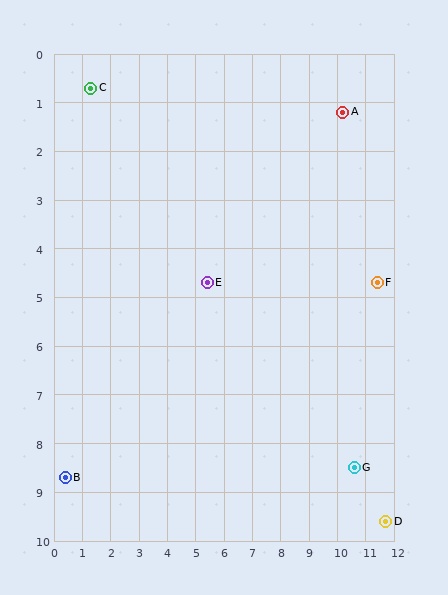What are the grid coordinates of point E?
Point E is at approximately (5.4, 4.7).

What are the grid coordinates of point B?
Point B is at approximately (0.4, 8.7).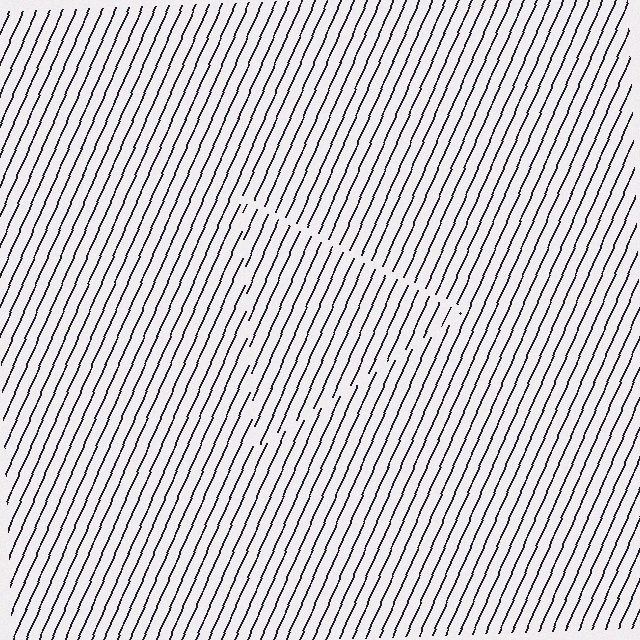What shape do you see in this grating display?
An illusory triangle. The interior of the shape contains the same grating, shifted by half a period — the contour is defined by the phase discontinuity where line-ends from the inner and outer gratings abut.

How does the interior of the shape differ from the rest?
The interior of the shape contains the same grating, shifted by half a period — the contour is defined by the phase discontinuity where line-ends from the inner and outer gratings abut.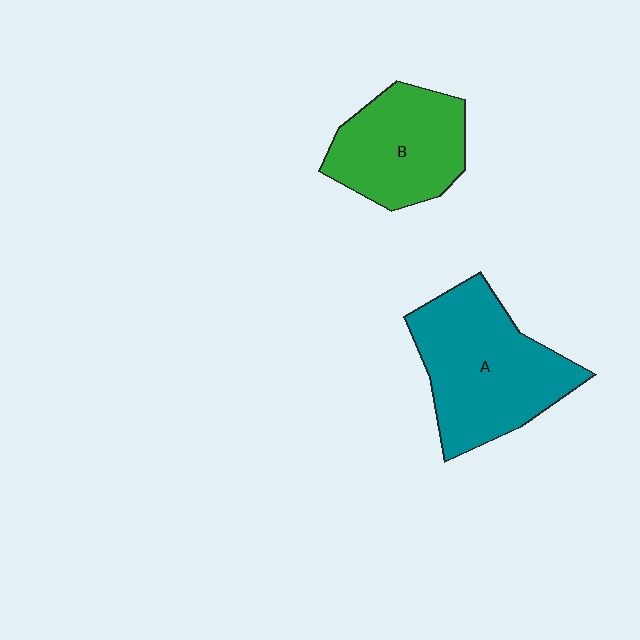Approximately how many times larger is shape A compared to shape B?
Approximately 1.4 times.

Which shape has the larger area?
Shape A (teal).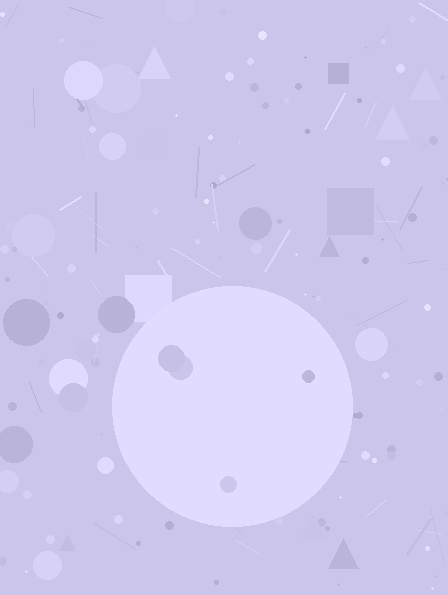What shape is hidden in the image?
A circle is hidden in the image.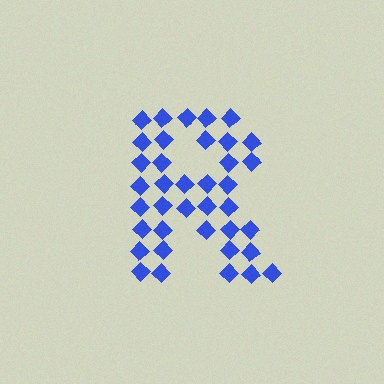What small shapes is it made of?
It is made of small diamonds.